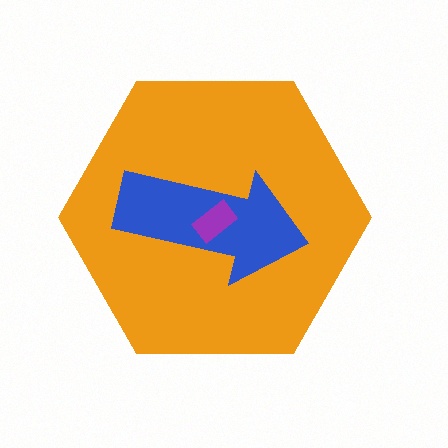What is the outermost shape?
The orange hexagon.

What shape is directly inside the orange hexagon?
The blue arrow.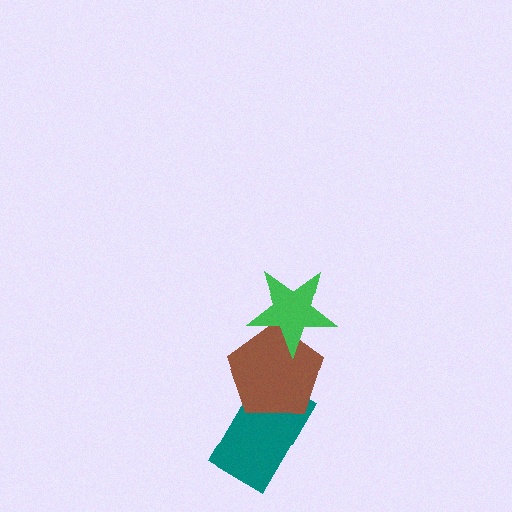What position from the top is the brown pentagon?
The brown pentagon is 2nd from the top.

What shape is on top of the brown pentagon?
The green star is on top of the brown pentagon.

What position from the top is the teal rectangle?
The teal rectangle is 3rd from the top.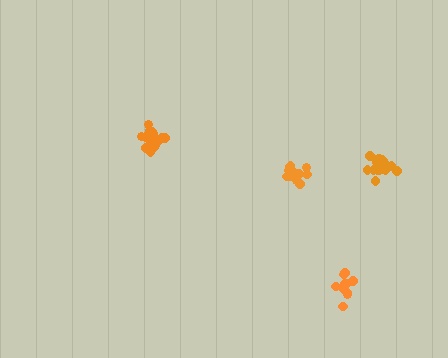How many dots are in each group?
Group 1: 16 dots, Group 2: 14 dots, Group 3: 16 dots, Group 4: 10 dots (56 total).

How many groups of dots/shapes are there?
There are 4 groups.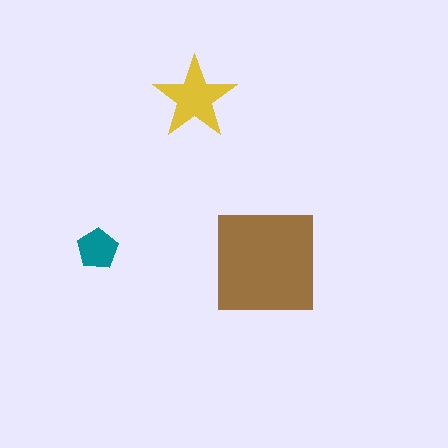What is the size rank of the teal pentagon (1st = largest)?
3rd.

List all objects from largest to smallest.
The brown square, the yellow star, the teal pentagon.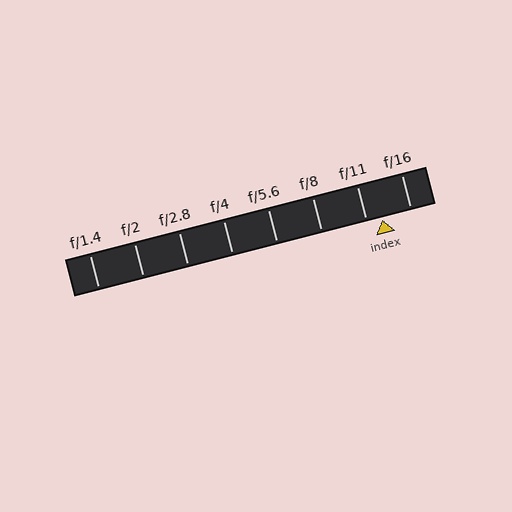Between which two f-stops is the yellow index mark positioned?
The index mark is between f/11 and f/16.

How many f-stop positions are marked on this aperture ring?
There are 8 f-stop positions marked.